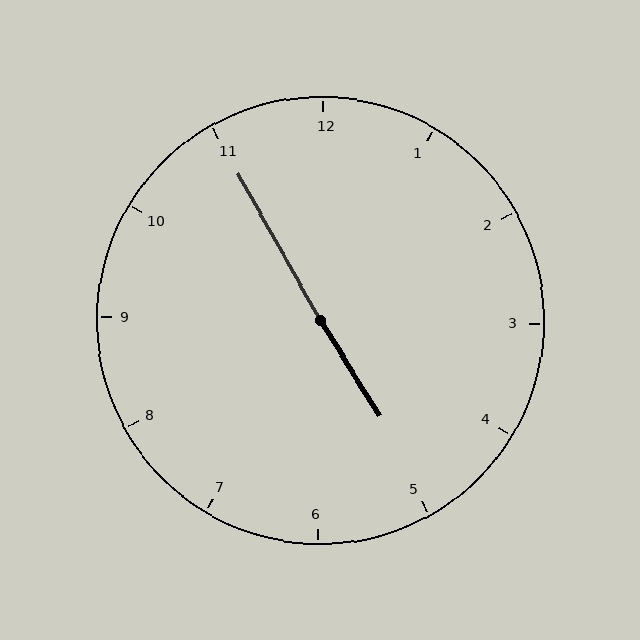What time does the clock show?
4:55.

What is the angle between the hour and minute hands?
Approximately 178 degrees.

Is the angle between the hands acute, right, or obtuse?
It is obtuse.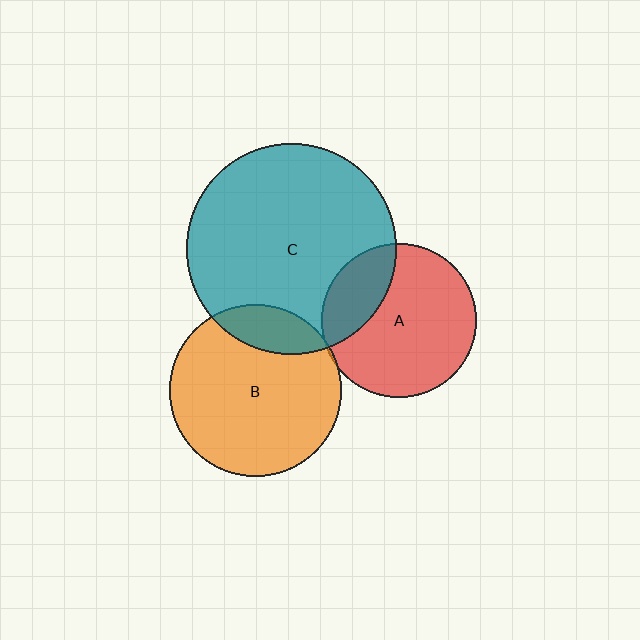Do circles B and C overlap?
Yes.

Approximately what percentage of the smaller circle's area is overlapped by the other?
Approximately 15%.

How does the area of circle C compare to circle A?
Approximately 1.9 times.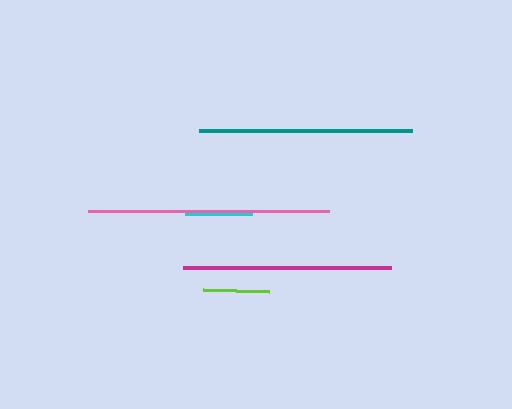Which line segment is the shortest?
The lime line is the shortest at approximately 66 pixels.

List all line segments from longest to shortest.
From longest to shortest: pink, teal, magenta, cyan, lime.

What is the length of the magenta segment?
The magenta segment is approximately 208 pixels long.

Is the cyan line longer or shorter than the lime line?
The cyan line is longer than the lime line.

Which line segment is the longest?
The pink line is the longest at approximately 240 pixels.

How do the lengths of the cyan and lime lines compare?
The cyan and lime lines are approximately the same length.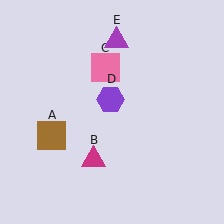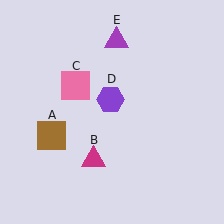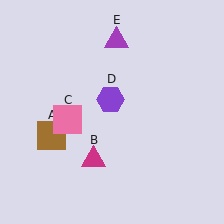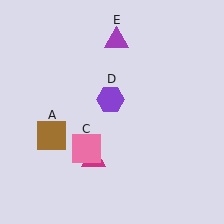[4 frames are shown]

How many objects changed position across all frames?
1 object changed position: pink square (object C).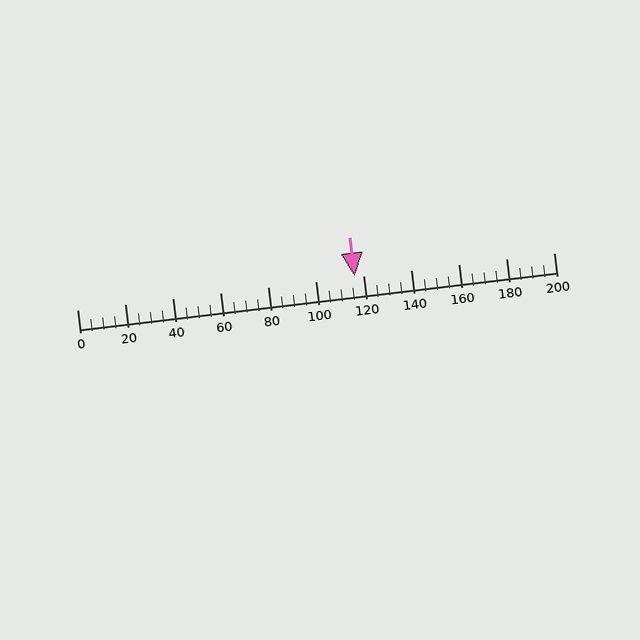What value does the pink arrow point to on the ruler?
The pink arrow points to approximately 116.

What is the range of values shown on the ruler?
The ruler shows values from 0 to 200.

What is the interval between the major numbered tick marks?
The major tick marks are spaced 20 units apart.